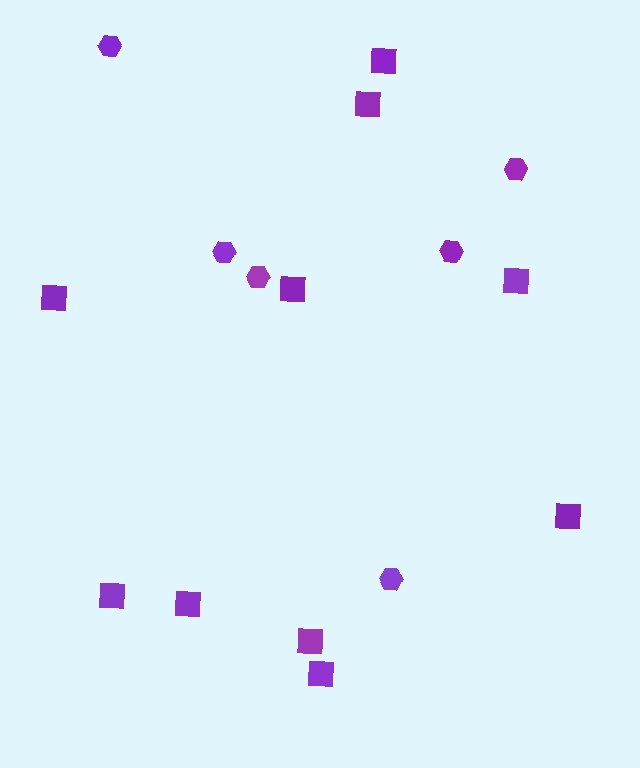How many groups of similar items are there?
There are 2 groups: one group of hexagons (6) and one group of squares (10).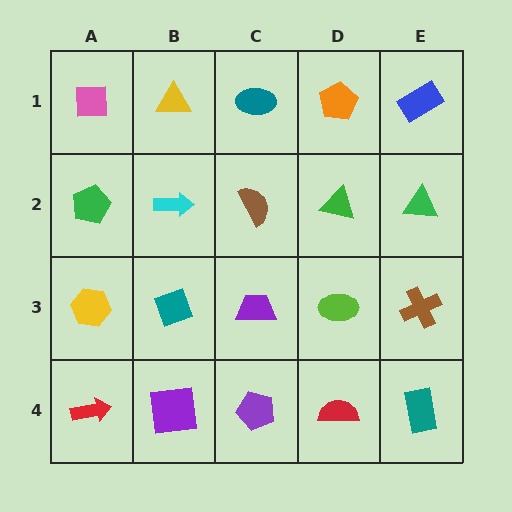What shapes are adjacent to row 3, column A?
A green pentagon (row 2, column A), a red arrow (row 4, column A), a teal diamond (row 3, column B).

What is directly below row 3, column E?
A teal rectangle.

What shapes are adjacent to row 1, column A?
A green pentagon (row 2, column A), a yellow triangle (row 1, column B).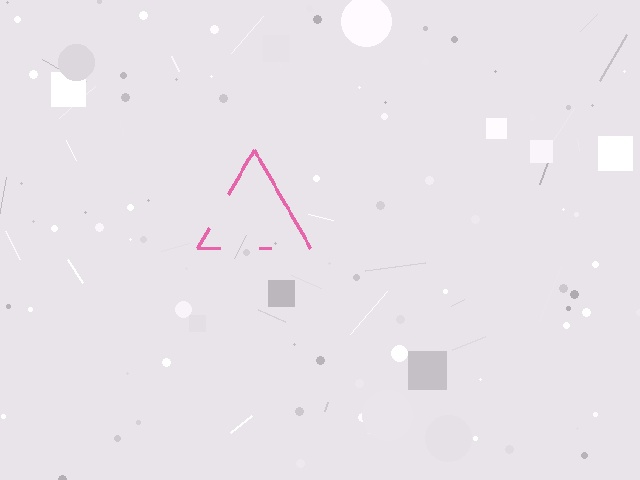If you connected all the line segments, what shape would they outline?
They would outline a triangle.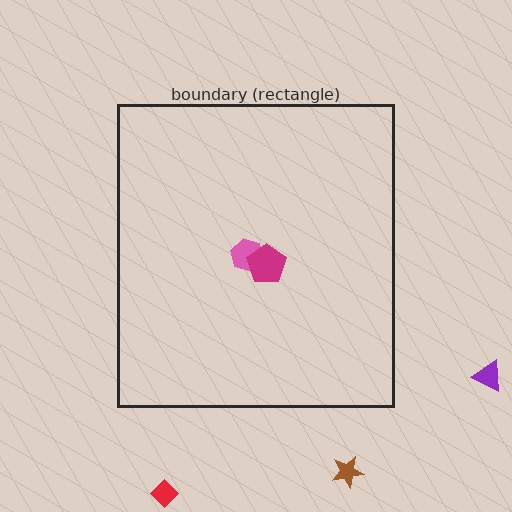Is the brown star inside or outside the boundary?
Outside.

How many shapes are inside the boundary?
2 inside, 3 outside.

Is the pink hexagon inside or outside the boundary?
Inside.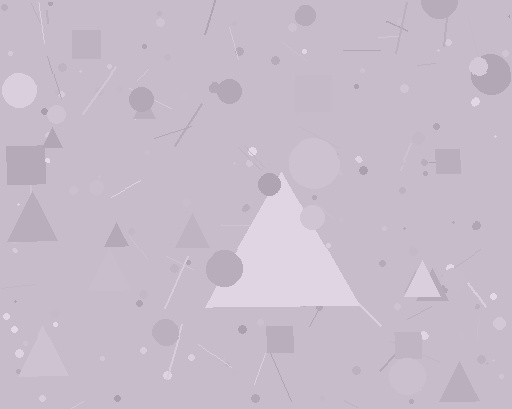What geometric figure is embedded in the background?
A triangle is embedded in the background.